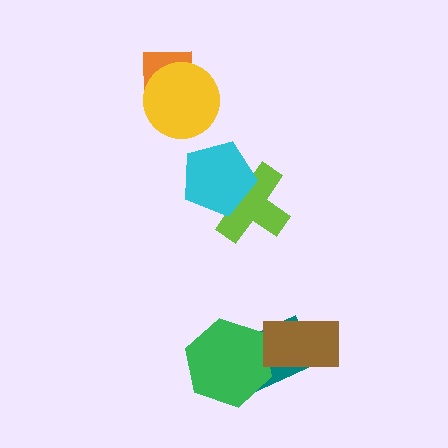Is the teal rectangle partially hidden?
Yes, it is partially covered by another shape.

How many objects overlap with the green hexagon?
1 object overlaps with the green hexagon.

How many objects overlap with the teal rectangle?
2 objects overlap with the teal rectangle.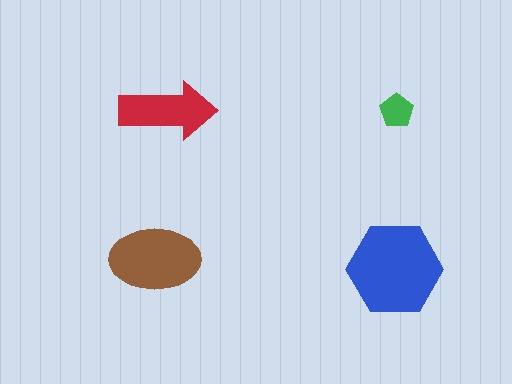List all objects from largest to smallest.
The blue hexagon, the brown ellipse, the red arrow, the green pentagon.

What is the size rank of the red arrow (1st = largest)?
3rd.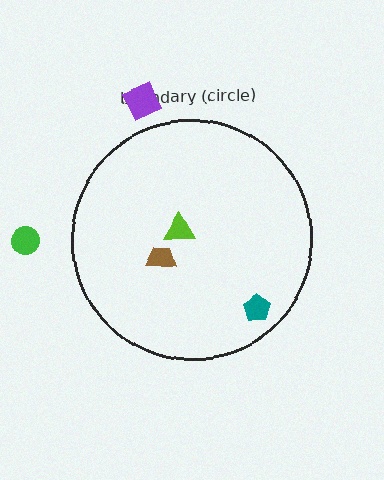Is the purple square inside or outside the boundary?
Outside.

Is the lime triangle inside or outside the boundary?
Inside.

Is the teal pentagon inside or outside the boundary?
Inside.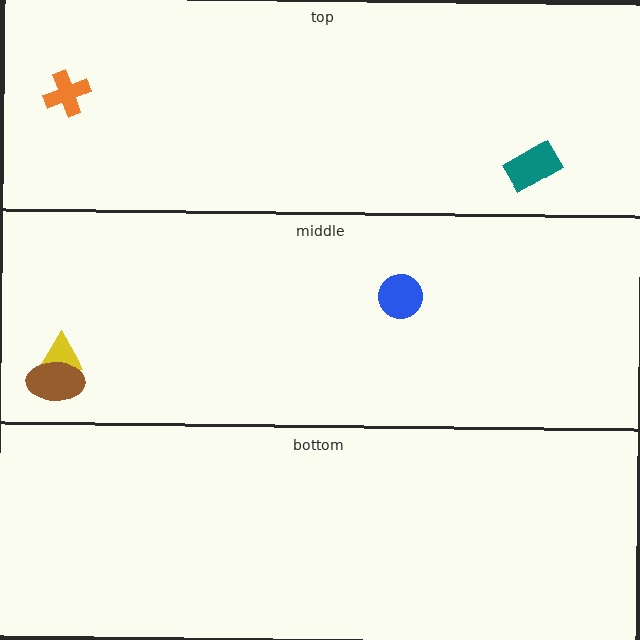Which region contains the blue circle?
The middle region.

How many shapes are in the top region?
2.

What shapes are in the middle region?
The blue circle, the yellow triangle, the brown ellipse.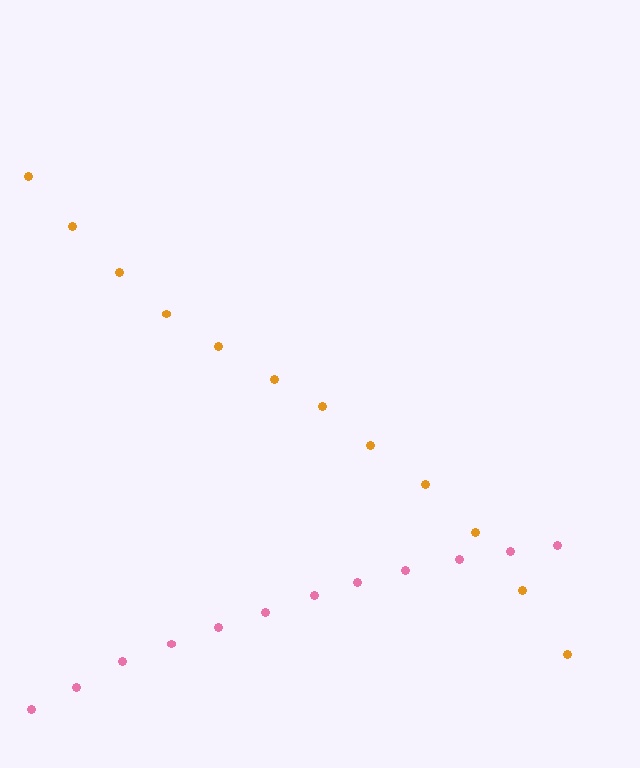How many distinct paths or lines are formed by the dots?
There are 2 distinct paths.